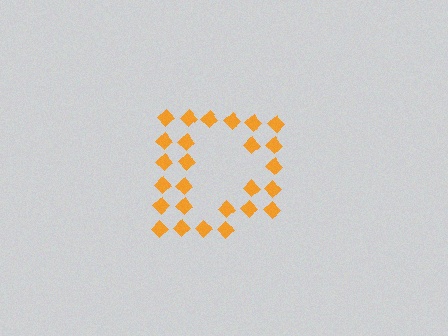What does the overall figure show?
The overall figure shows the letter D.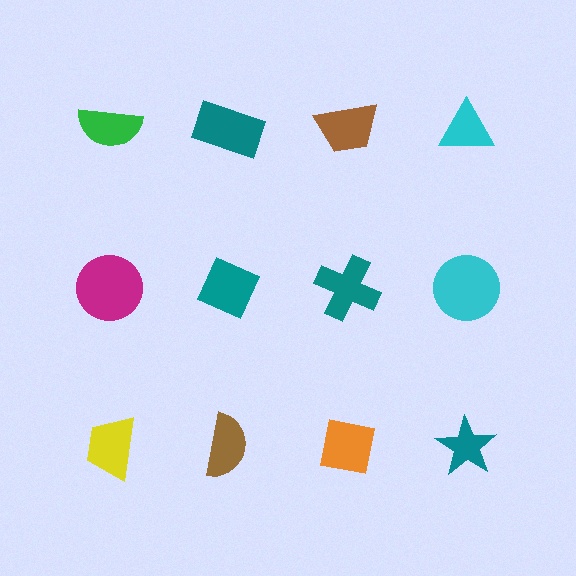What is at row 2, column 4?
A cyan circle.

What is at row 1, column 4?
A cyan triangle.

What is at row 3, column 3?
An orange square.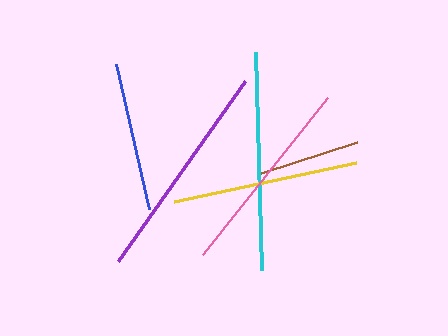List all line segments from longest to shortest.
From longest to shortest: purple, cyan, pink, yellow, blue, brown.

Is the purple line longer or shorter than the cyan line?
The purple line is longer than the cyan line.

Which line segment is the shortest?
The brown line is the shortest at approximately 101 pixels.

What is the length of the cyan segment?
The cyan segment is approximately 218 pixels long.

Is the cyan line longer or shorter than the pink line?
The cyan line is longer than the pink line.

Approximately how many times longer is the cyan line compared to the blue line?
The cyan line is approximately 1.5 times the length of the blue line.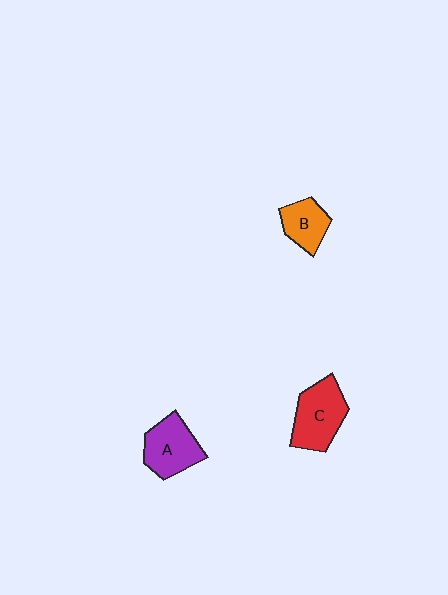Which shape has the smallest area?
Shape B (orange).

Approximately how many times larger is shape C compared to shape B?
Approximately 1.6 times.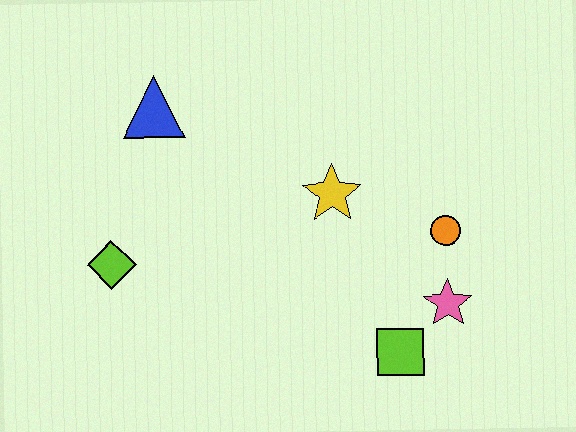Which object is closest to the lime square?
The pink star is closest to the lime square.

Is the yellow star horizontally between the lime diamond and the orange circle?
Yes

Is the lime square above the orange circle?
No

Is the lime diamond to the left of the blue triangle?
Yes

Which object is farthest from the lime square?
The blue triangle is farthest from the lime square.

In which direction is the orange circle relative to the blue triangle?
The orange circle is to the right of the blue triangle.